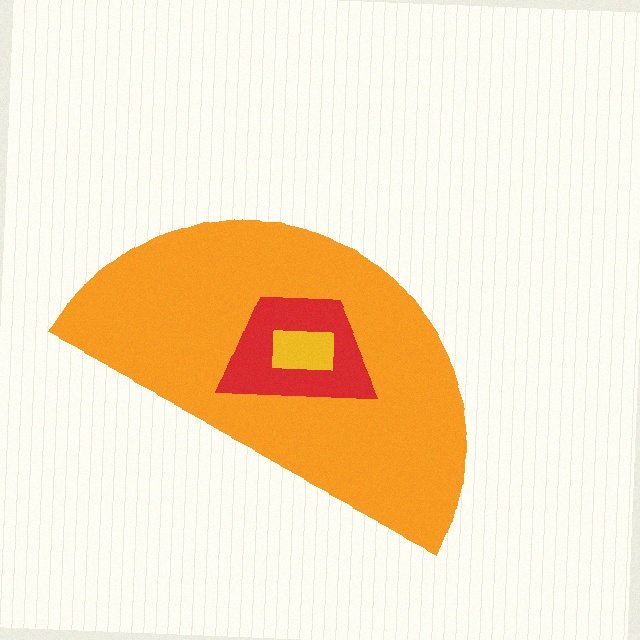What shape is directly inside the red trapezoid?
The yellow rectangle.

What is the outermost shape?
The orange semicircle.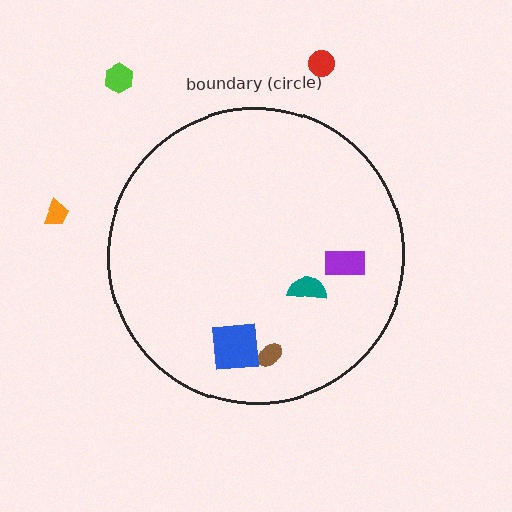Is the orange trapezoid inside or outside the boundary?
Outside.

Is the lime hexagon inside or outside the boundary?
Outside.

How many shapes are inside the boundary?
4 inside, 3 outside.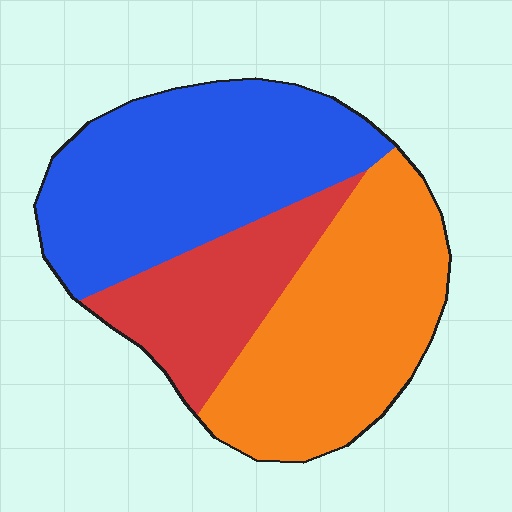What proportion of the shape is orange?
Orange covers 38% of the shape.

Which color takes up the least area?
Red, at roughly 20%.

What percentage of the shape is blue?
Blue takes up between a quarter and a half of the shape.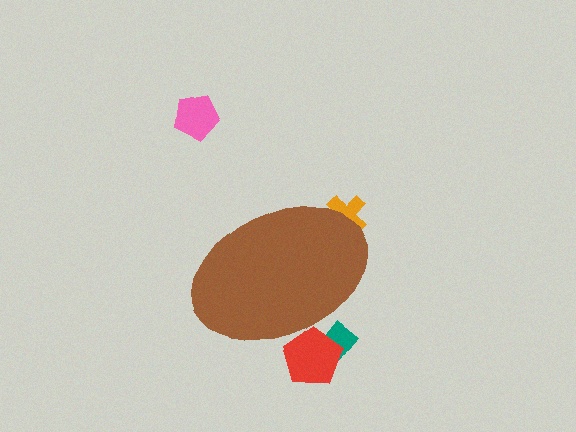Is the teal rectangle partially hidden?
Yes, the teal rectangle is partially hidden behind the brown ellipse.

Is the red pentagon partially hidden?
Yes, the red pentagon is partially hidden behind the brown ellipse.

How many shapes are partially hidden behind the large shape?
3 shapes are partially hidden.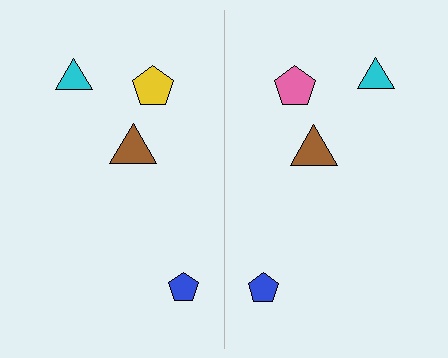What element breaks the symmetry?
The pink pentagon on the right side breaks the symmetry — its mirror counterpart is yellow.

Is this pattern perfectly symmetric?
No, the pattern is not perfectly symmetric. The pink pentagon on the right side breaks the symmetry — its mirror counterpart is yellow.